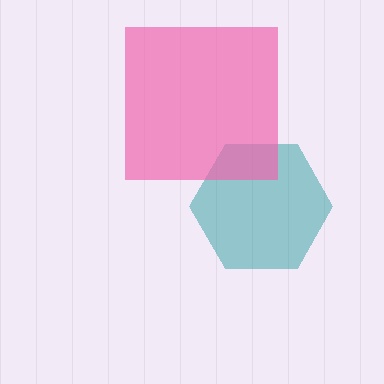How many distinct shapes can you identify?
There are 2 distinct shapes: a teal hexagon, a pink square.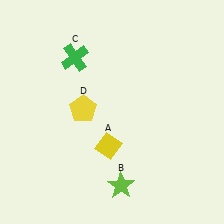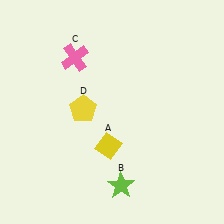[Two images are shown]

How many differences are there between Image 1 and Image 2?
There is 1 difference between the two images.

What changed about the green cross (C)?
In Image 1, C is green. In Image 2, it changed to pink.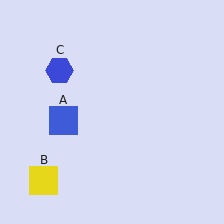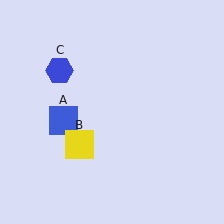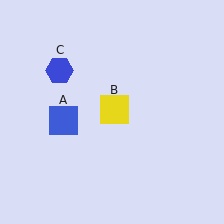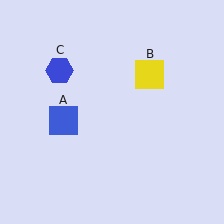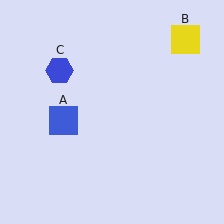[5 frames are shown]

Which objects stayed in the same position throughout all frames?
Blue square (object A) and blue hexagon (object C) remained stationary.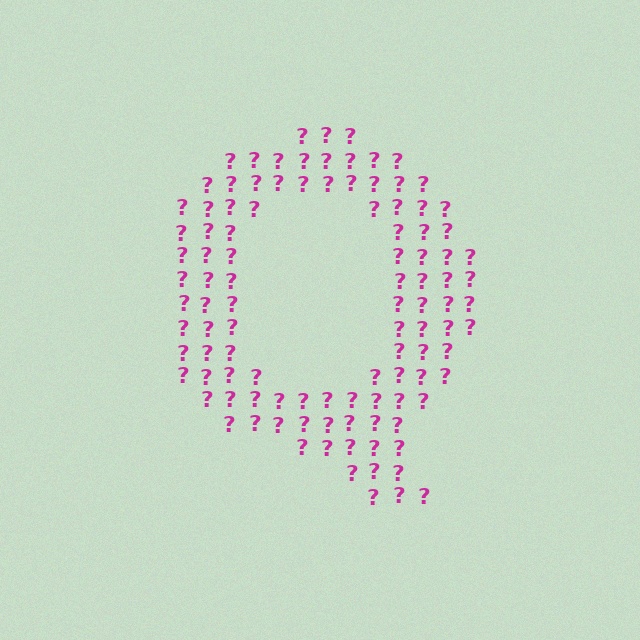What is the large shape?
The large shape is the letter Q.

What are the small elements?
The small elements are question marks.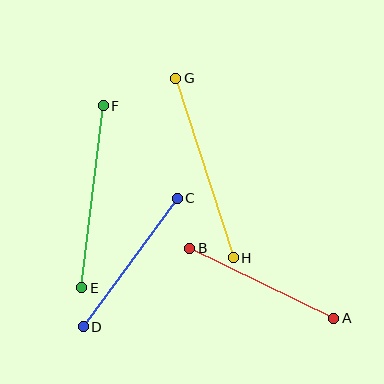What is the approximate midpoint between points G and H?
The midpoint is at approximately (204, 168) pixels.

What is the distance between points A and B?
The distance is approximately 160 pixels.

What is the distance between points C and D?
The distance is approximately 159 pixels.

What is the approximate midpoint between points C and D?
The midpoint is at approximately (130, 263) pixels.